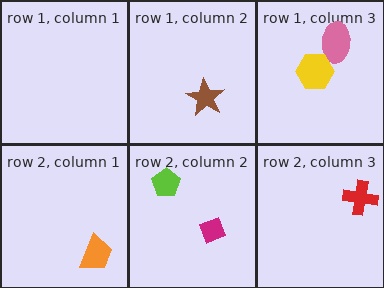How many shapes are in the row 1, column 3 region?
2.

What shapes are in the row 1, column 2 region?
The brown star.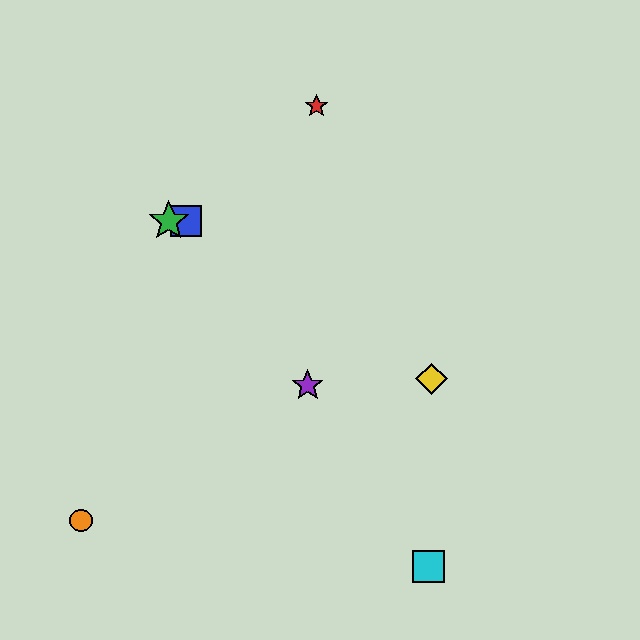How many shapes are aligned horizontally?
2 shapes (the blue square, the green star) are aligned horizontally.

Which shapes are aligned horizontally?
The blue square, the green star are aligned horizontally.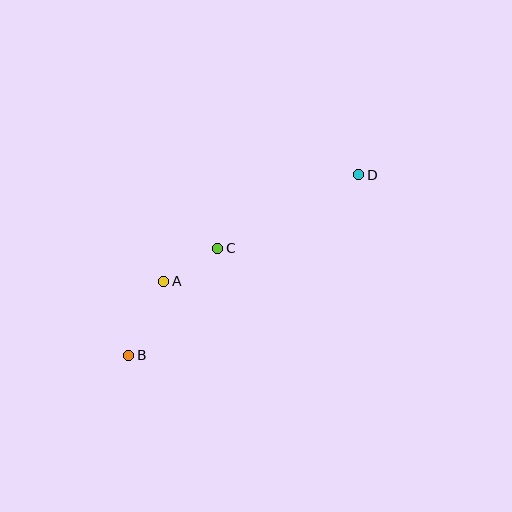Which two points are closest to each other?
Points A and C are closest to each other.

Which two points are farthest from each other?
Points B and D are farthest from each other.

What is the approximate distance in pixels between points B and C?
The distance between B and C is approximately 139 pixels.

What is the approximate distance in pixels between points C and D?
The distance between C and D is approximately 159 pixels.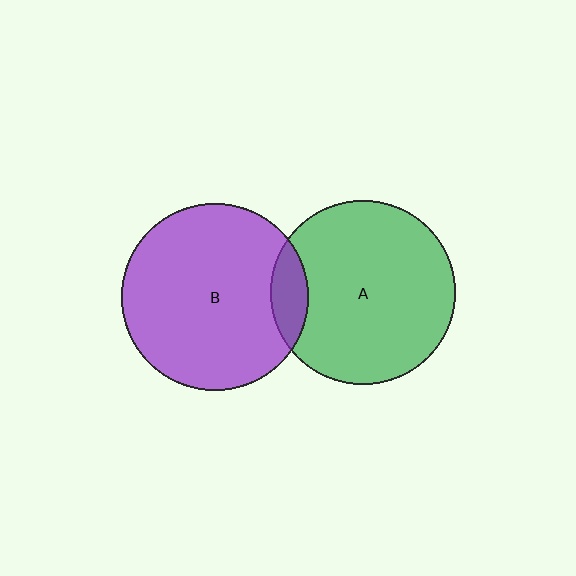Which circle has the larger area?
Circle B (purple).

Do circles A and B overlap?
Yes.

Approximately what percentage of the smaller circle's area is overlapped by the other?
Approximately 10%.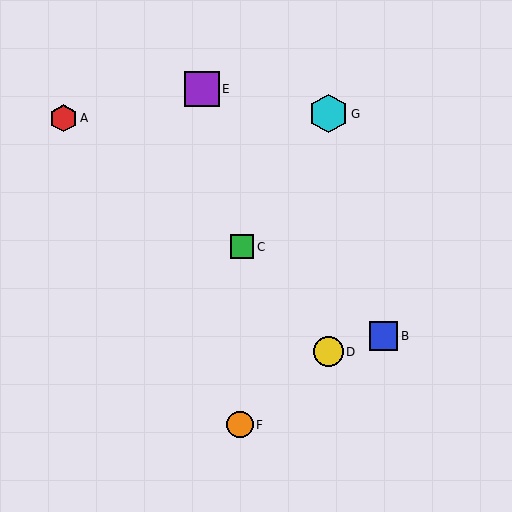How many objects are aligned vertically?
2 objects (D, G) are aligned vertically.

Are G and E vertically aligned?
No, G is at x≈329 and E is at x≈202.